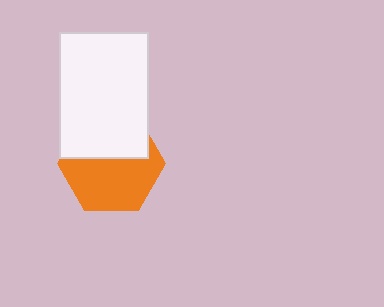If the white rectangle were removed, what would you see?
You would see the complete orange hexagon.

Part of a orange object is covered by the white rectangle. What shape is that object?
It is a hexagon.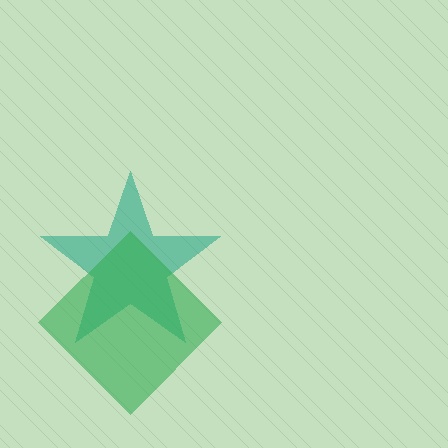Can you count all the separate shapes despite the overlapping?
Yes, there are 2 separate shapes.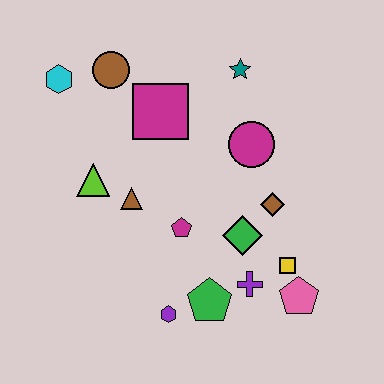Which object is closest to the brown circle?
The cyan hexagon is closest to the brown circle.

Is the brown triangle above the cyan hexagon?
No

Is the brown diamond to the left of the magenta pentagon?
No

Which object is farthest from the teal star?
The purple hexagon is farthest from the teal star.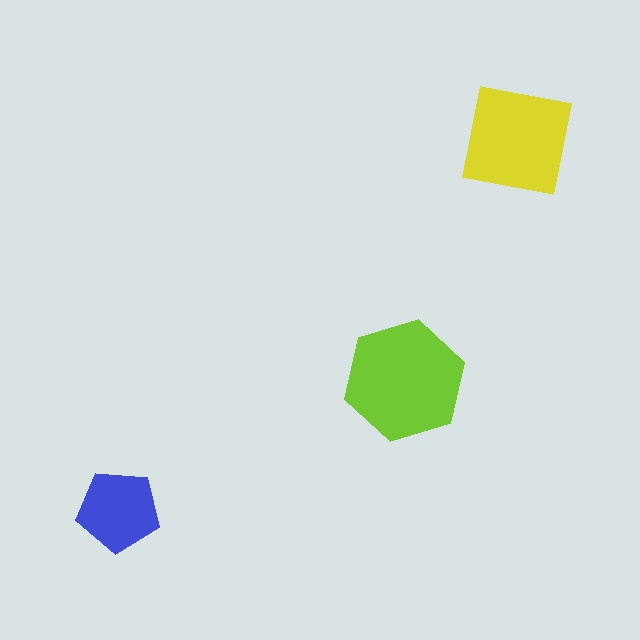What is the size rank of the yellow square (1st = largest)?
2nd.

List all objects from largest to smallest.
The lime hexagon, the yellow square, the blue pentagon.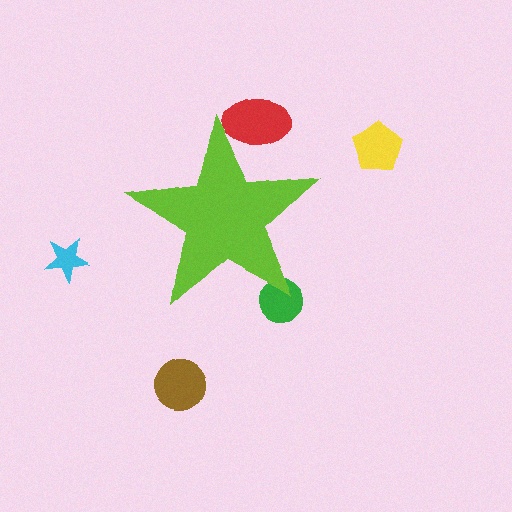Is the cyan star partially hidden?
No, the cyan star is fully visible.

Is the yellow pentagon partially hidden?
No, the yellow pentagon is fully visible.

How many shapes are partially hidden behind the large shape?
2 shapes are partially hidden.